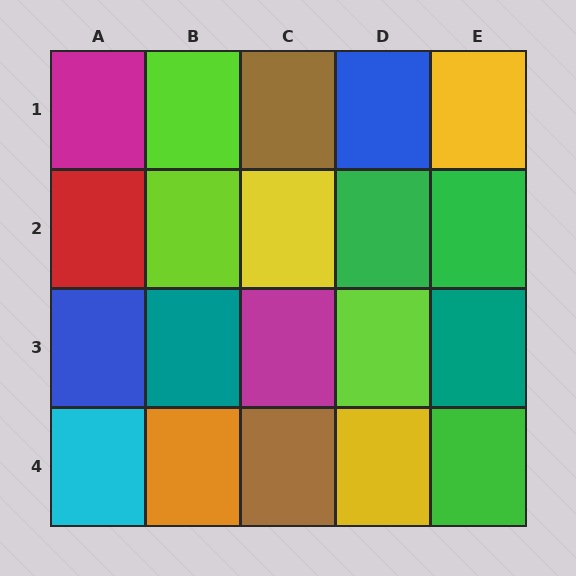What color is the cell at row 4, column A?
Cyan.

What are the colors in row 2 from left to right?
Red, lime, yellow, green, green.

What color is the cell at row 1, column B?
Lime.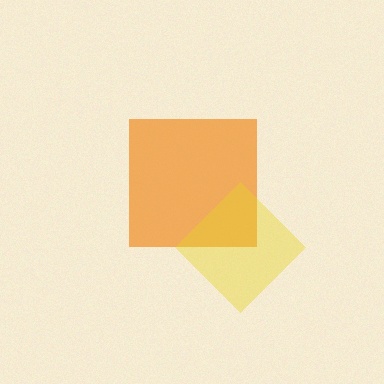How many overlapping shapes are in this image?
There are 2 overlapping shapes in the image.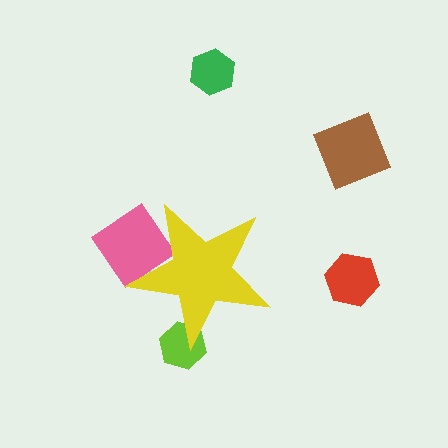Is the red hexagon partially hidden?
No, the red hexagon is fully visible.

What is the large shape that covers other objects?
A yellow star.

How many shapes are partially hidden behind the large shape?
2 shapes are partially hidden.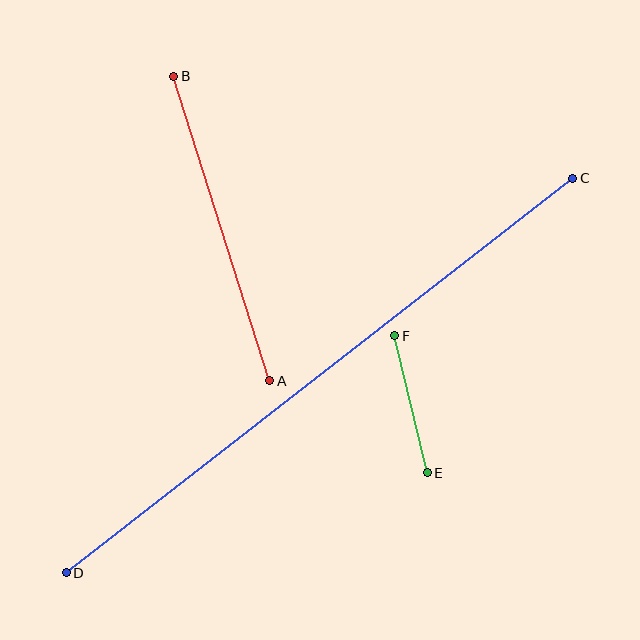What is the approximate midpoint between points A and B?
The midpoint is at approximately (222, 229) pixels.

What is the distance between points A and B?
The distance is approximately 319 pixels.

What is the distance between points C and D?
The distance is approximately 642 pixels.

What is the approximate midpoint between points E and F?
The midpoint is at approximately (411, 404) pixels.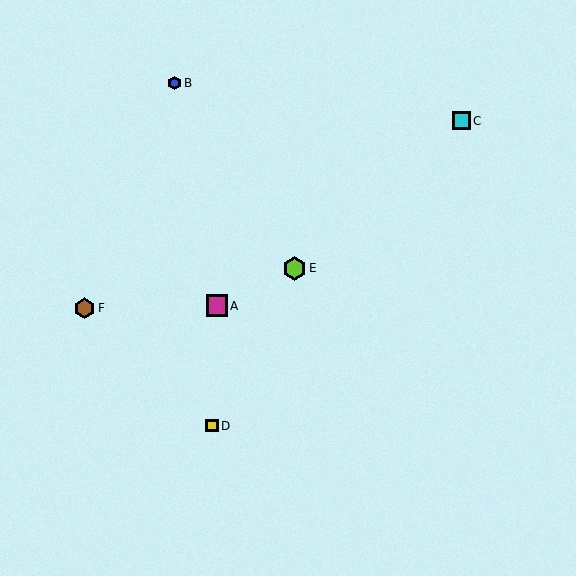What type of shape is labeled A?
Shape A is a magenta square.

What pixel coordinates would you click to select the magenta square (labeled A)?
Click at (217, 306) to select the magenta square A.